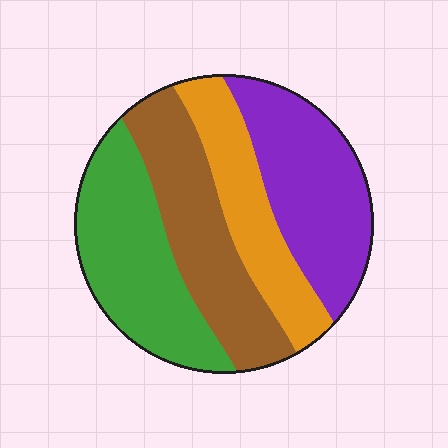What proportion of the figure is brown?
Brown takes up about one quarter (1/4) of the figure.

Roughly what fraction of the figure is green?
Green takes up between a quarter and a half of the figure.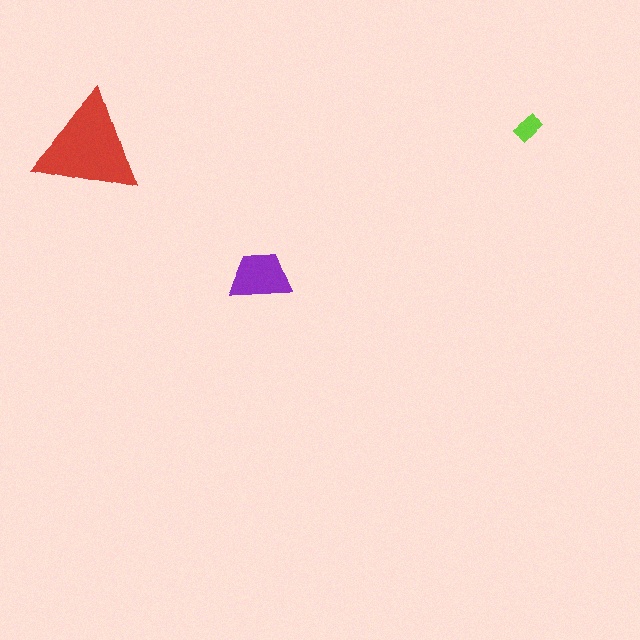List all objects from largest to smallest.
The red triangle, the purple trapezoid, the lime rectangle.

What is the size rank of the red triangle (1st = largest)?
1st.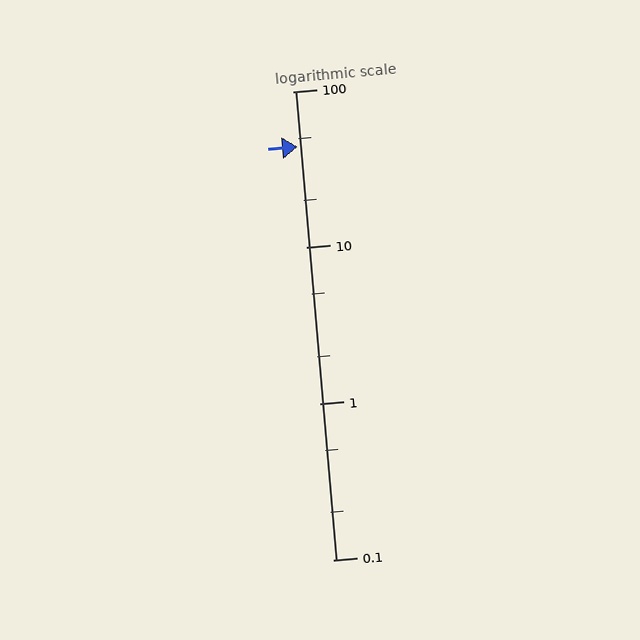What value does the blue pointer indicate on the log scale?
The pointer indicates approximately 44.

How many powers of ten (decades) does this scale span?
The scale spans 3 decades, from 0.1 to 100.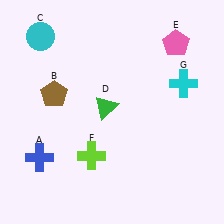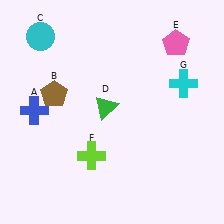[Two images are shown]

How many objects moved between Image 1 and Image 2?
1 object moved between the two images.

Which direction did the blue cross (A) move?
The blue cross (A) moved up.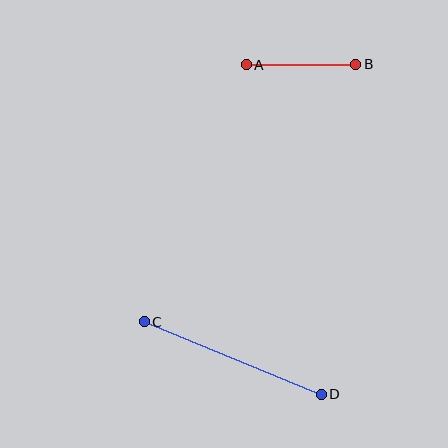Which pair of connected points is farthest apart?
Points C and D are farthest apart.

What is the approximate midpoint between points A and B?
The midpoint is at approximately (301, 64) pixels.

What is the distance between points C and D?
The distance is approximately 191 pixels.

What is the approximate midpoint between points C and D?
The midpoint is at approximately (233, 358) pixels.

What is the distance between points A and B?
The distance is approximately 110 pixels.